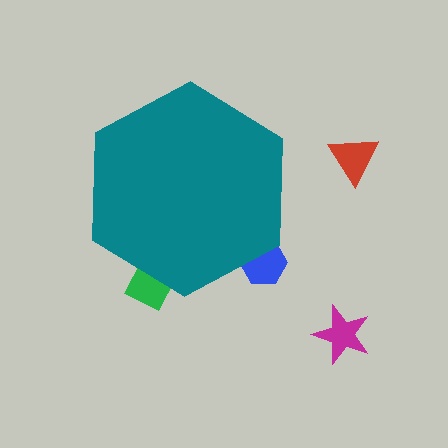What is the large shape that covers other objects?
A teal hexagon.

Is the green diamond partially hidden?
Yes, the green diamond is partially hidden behind the teal hexagon.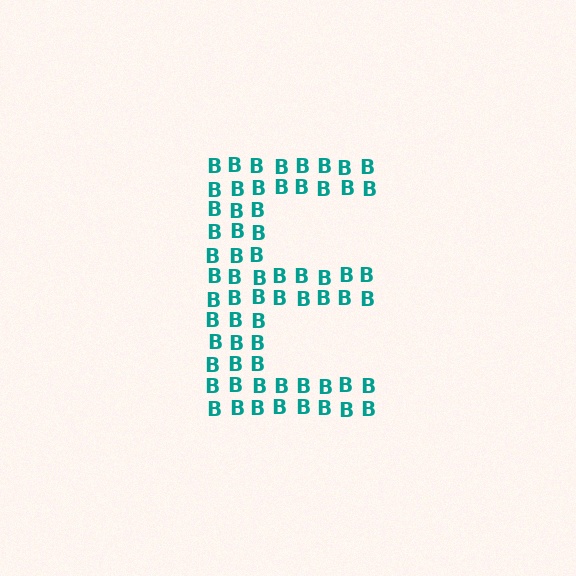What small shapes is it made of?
It is made of small letter B's.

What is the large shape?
The large shape is the letter E.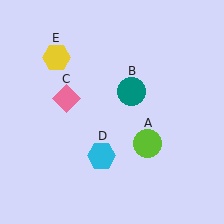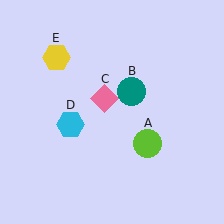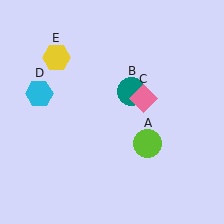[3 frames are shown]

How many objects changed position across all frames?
2 objects changed position: pink diamond (object C), cyan hexagon (object D).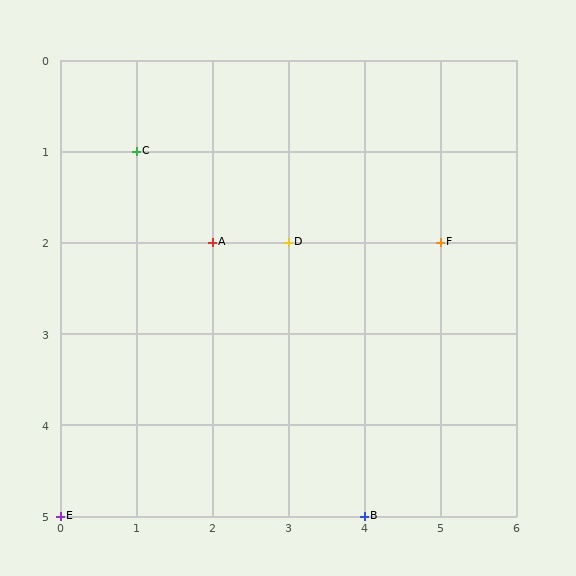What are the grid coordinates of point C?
Point C is at grid coordinates (1, 1).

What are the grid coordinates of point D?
Point D is at grid coordinates (3, 2).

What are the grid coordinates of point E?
Point E is at grid coordinates (0, 5).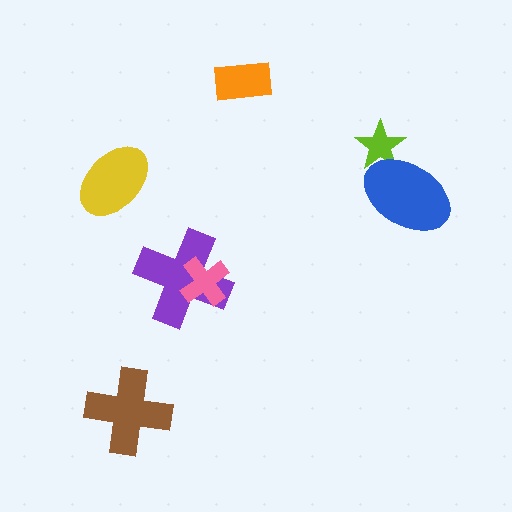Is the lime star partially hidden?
Yes, it is partially covered by another shape.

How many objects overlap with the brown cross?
0 objects overlap with the brown cross.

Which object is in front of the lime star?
The blue ellipse is in front of the lime star.